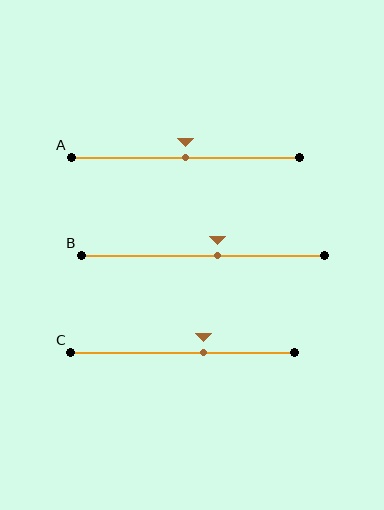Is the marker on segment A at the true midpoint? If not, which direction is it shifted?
Yes, the marker on segment A is at the true midpoint.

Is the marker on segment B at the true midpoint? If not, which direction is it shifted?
No, the marker on segment B is shifted to the right by about 6% of the segment length.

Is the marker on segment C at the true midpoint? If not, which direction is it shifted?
No, the marker on segment C is shifted to the right by about 9% of the segment length.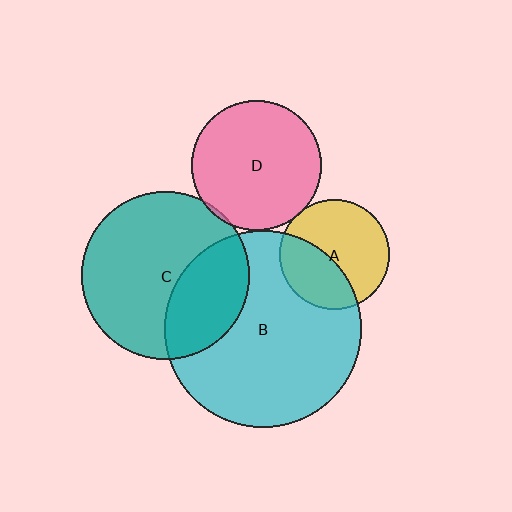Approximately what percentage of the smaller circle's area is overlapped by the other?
Approximately 35%.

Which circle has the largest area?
Circle B (cyan).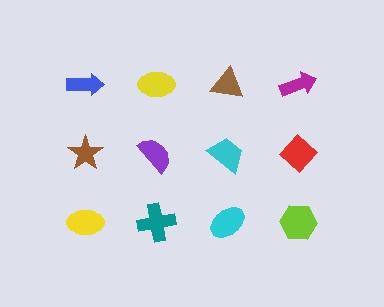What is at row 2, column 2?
A purple semicircle.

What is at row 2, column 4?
A red diamond.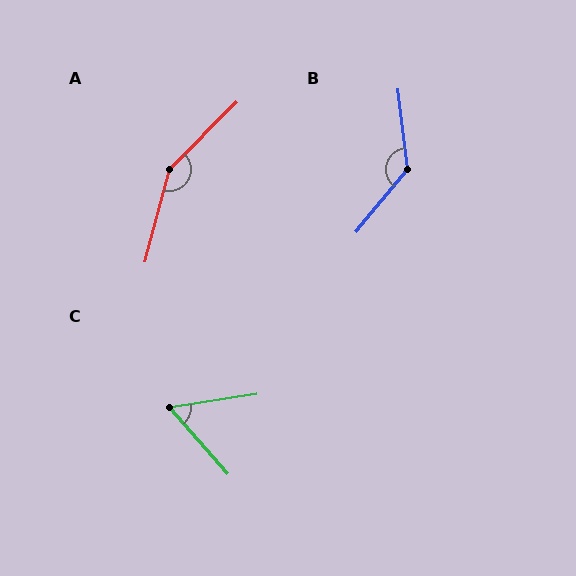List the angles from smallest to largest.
C (58°), B (134°), A (150°).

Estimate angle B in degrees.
Approximately 134 degrees.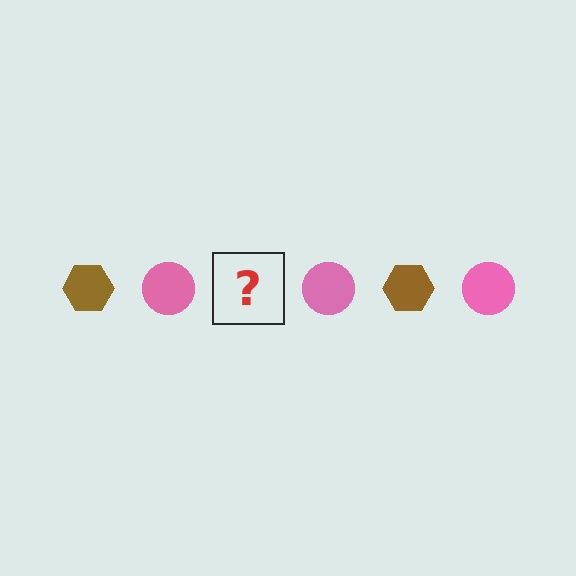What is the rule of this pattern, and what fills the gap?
The rule is that the pattern alternates between brown hexagon and pink circle. The gap should be filled with a brown hexagon.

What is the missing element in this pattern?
The missing element is a brown hexagon.